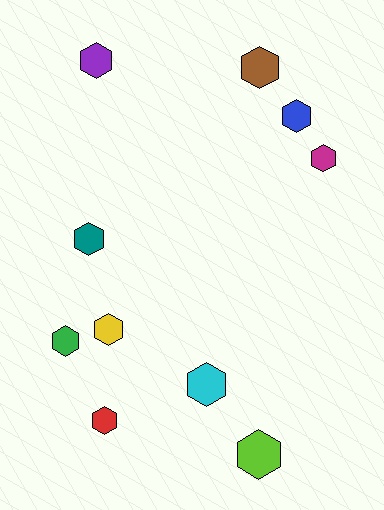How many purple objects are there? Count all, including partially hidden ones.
There is 1 purple object.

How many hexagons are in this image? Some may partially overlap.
There are 10 hexagons.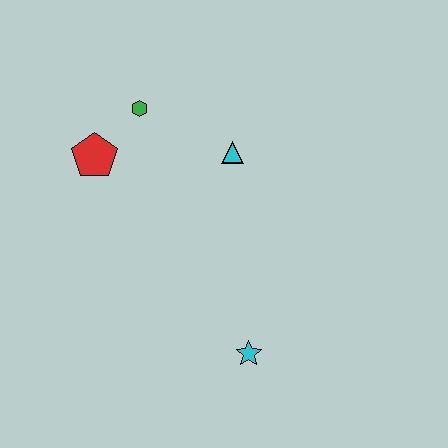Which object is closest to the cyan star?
The cyan triangle is closest to the cyan star.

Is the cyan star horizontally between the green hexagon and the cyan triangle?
No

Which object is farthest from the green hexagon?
The cyan star is farthest from the green hexagon.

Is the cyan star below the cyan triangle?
Yes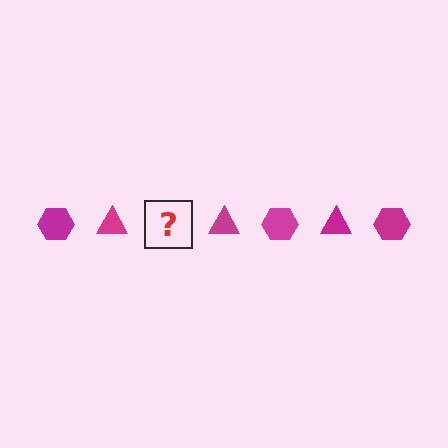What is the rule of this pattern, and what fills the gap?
The rule is that the pattern cycles through hexagon, triangle shapes in magenta. The gap should be filled with a magenta hexagon.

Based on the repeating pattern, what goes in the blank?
The blank should be a magenta hexagon.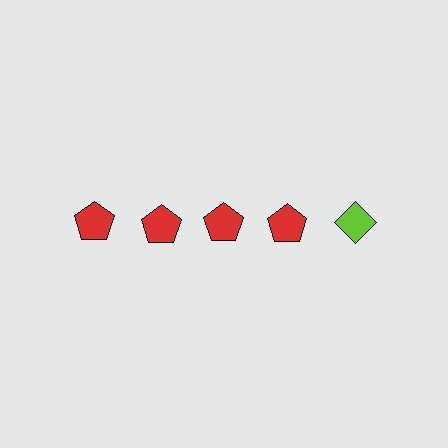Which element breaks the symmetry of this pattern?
The lime diamond in the top row, rightmost column breaks the symmetry. All other shapes are red pentagons.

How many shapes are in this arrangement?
There are 5 shapes arranged in a grid pattern.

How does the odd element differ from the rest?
It differs in both color (lime instead of red) and shape (diamond instead of pentagon).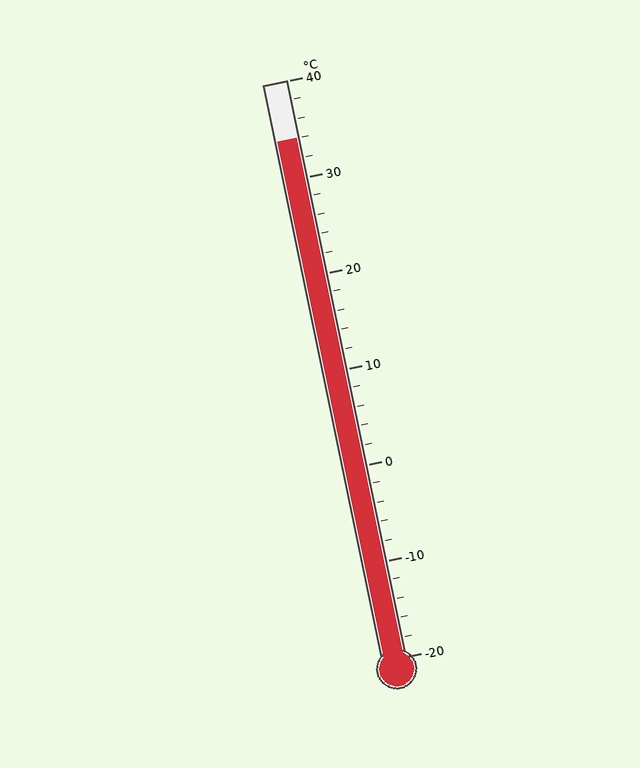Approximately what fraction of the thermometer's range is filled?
The thermometer is filled to approximately 90% of its range.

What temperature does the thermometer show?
The thermometer shows approximately 34°C.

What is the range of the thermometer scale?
The thermometer scale ranges from -20°C to 40°C.